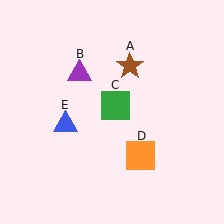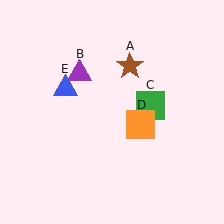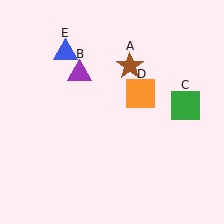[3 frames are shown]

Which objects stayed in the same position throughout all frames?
Brown star (object A) and purple triangle (object B) remained stationary.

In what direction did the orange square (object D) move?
The orange square (object D) moved up.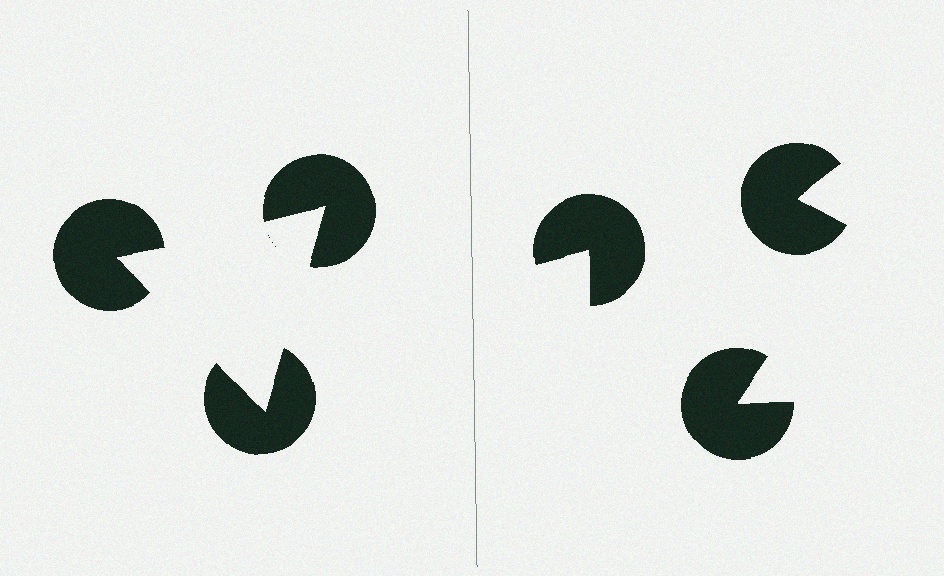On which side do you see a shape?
An illusory triangle appears on the left side. On the right side the wedge cuts are rotated, so no coherent shape forms.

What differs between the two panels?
The pac-man discs are positioned identically on both sides; only the wedge orientations differ. On the left they align to a triangle; on the right they are misaligned.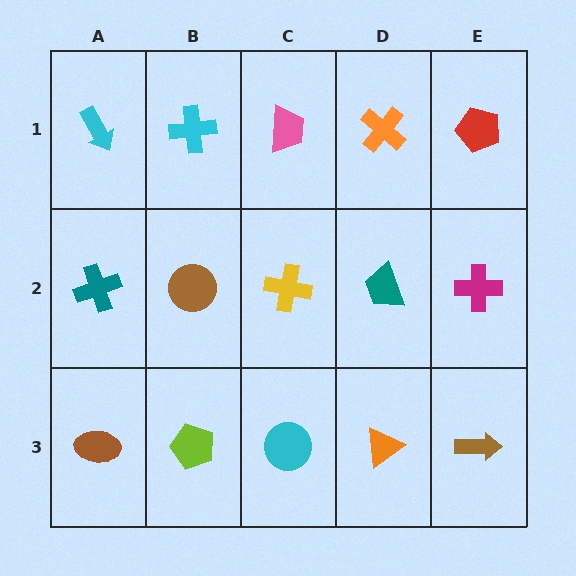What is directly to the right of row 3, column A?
A lime pentagon.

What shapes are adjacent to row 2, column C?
A pink trapezoid (row 1, column C), a cyan circle (row 3, column C), a brown circle (row 2, column B), a teal trapezoid (row 2, column D).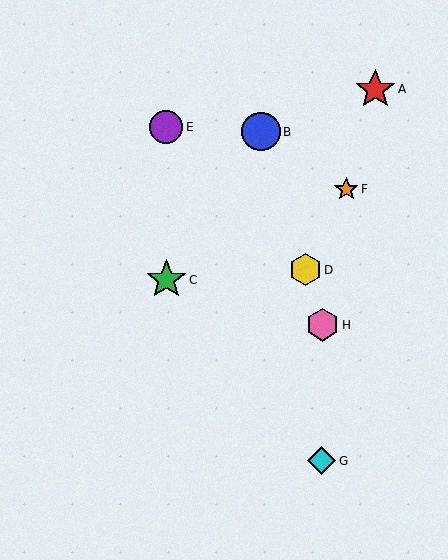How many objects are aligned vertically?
2 objects (C, E) are aligned vertically.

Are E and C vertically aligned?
Yes, both are at x≈166.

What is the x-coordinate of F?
Object F is at x≈346.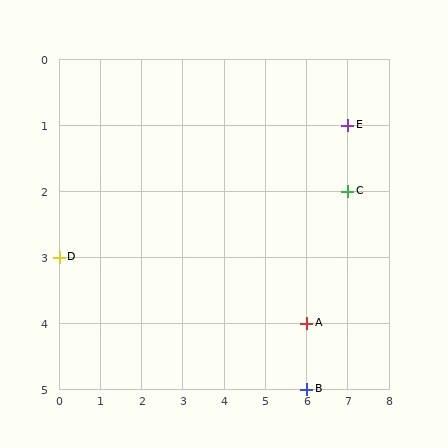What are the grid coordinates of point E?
Point E is at grid coordinates (7, 1).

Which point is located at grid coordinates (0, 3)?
Point D is at (0, 3).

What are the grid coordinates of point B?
Point B is at grid coordinates (6, 5).